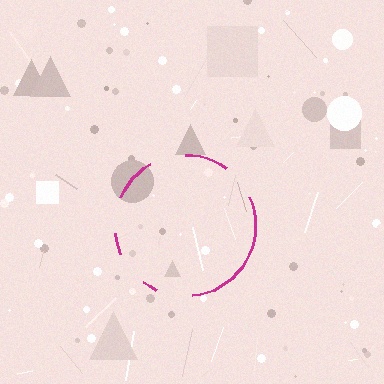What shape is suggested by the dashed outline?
The dashed outline suggests a circle.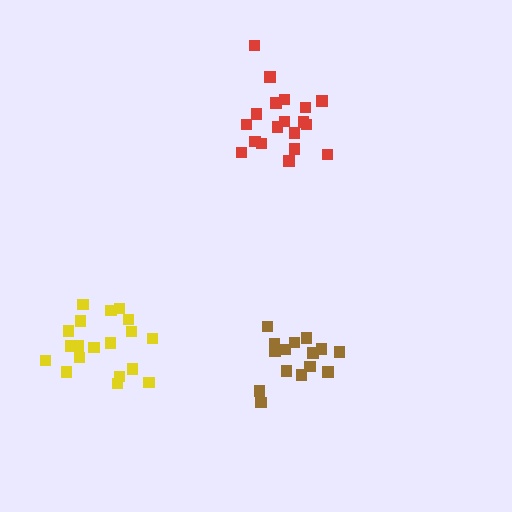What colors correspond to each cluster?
The clusters are colored: brown, red, yellow.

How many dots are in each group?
Group 1: 18 dots, Group 2: 19 dots, Group 3: 19 dots (56 total).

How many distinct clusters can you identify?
There are 3 distinct clusters.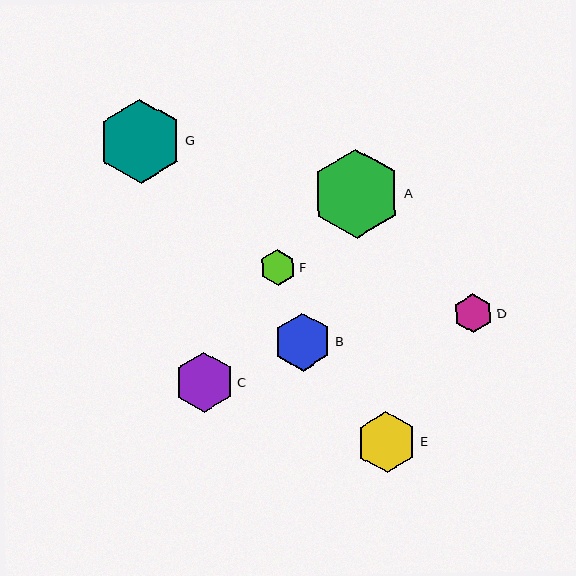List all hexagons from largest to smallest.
From largest to smallest: A, G, E, C, B, D, F.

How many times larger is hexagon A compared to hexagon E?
Hexagon A is approximately 1.5 times the size of hexagon E.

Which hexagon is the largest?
Hexagon A is the largest with a size of approximately 89 pixels.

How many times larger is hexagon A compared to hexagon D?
Hexagon A is approximately 2.2 times the size of hexagon D.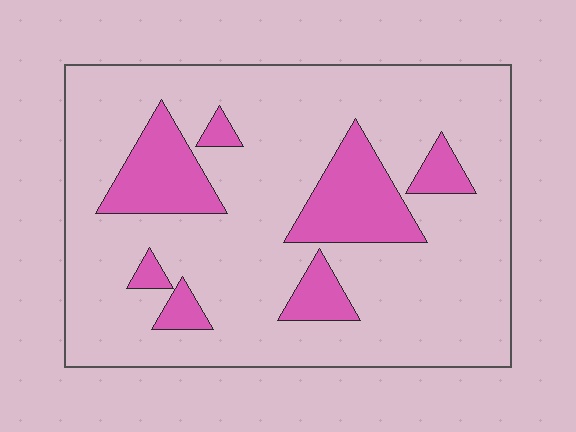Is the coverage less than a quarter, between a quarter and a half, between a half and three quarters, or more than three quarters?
Less than a quarter.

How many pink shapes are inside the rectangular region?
7.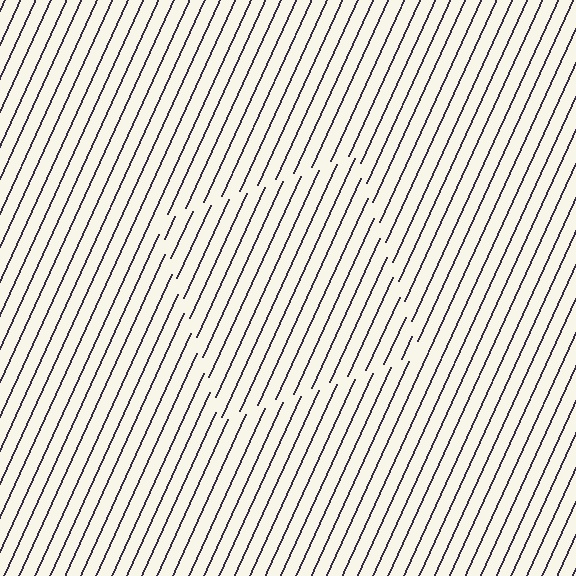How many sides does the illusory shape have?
4 sides — the line-ends trace a square.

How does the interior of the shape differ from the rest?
The interior of the shape contains the same grating, shifted by half a period — the contour is defined by the phase discontinuity where line-ends from the inner and outer gratings abut.